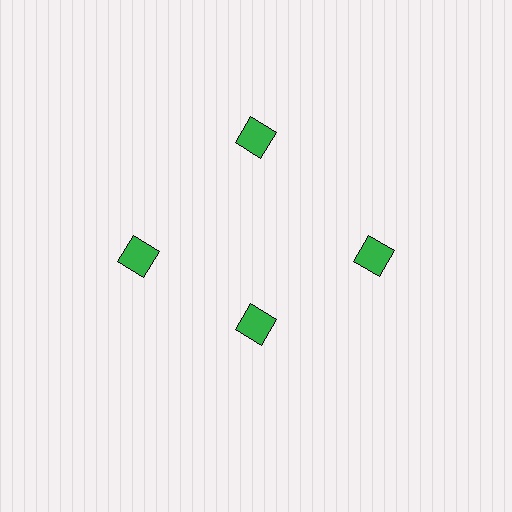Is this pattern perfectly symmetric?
No. The 4 green diamonds are arranged in a ring, but one element near the 6 o'clock position is pulled inward toward the center, breaking the 4-fold rotational symmetry.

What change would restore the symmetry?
The symmetry would be restored by moving it outward, back onto the ring so that all 4 diamonds sit at equal angles and equal distance from the center.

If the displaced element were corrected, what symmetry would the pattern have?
It would have 4-fold rotational symmetry — the pattern would map onto itself every 90 degrees.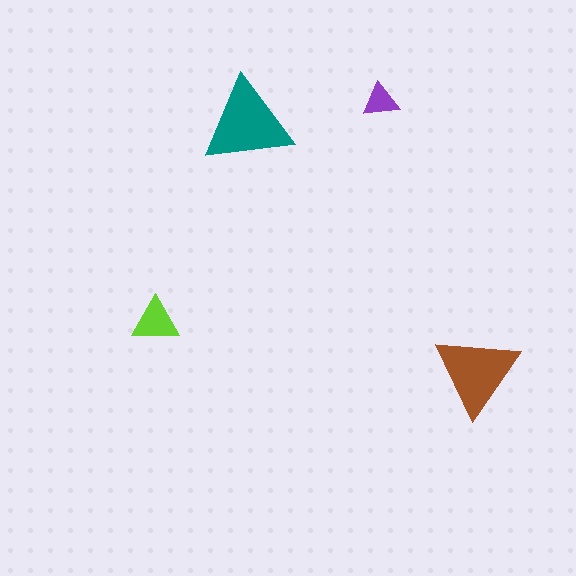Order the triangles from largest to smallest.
the teal one, the brown one, the lime one, the purple one.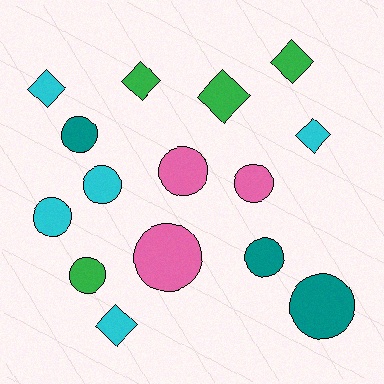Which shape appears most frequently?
Circle, with 9 objects.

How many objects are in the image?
There are 15 objects.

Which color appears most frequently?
Cyan, with 5 objects.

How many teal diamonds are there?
There are no teal diamonds.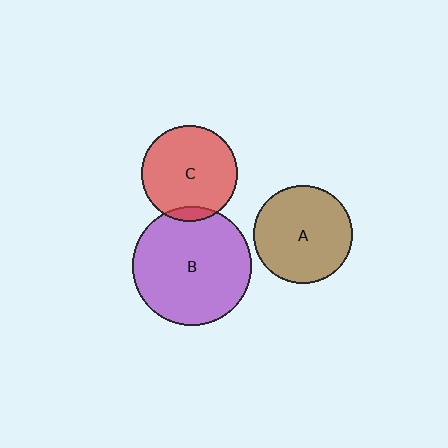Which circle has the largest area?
Circle B (purple).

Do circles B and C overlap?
Yes.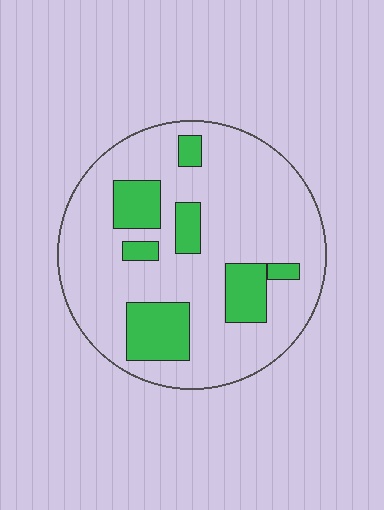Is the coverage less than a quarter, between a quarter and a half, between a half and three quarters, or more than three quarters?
Less than a quarter.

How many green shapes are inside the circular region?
7.